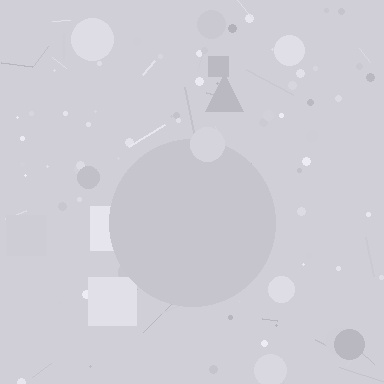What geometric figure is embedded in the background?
A circle is embedded in the background.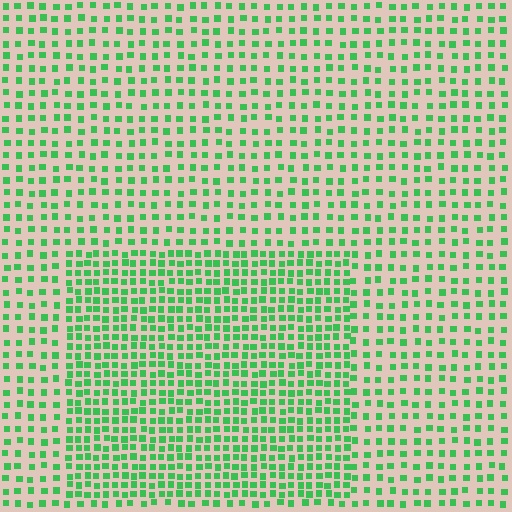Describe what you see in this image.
The image contains small green elements arranged at two different densities. A rectangle-shaped region is visible where the elements are more densely packed than the surrounding area.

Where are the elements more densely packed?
The elements are more densely packed inside the rectangle boundary.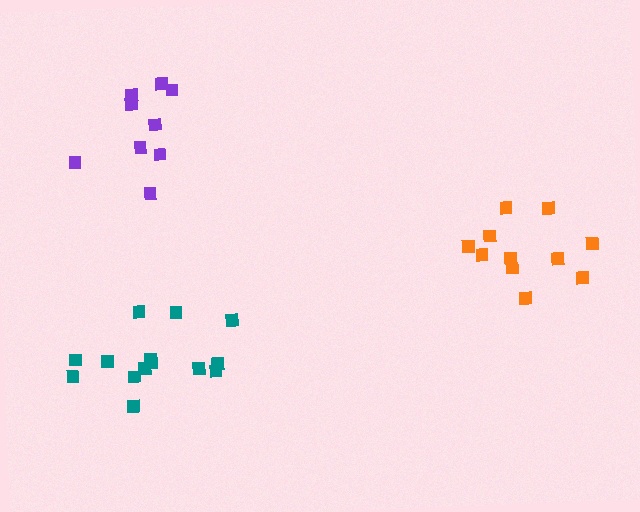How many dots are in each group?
Group 1: 9 dots, Group 2: 14 dots, Group 3: 11 dots (34 total).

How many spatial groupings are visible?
There are 3 spatial groupings.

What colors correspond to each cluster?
The clusters are colored: purple, teal, orange.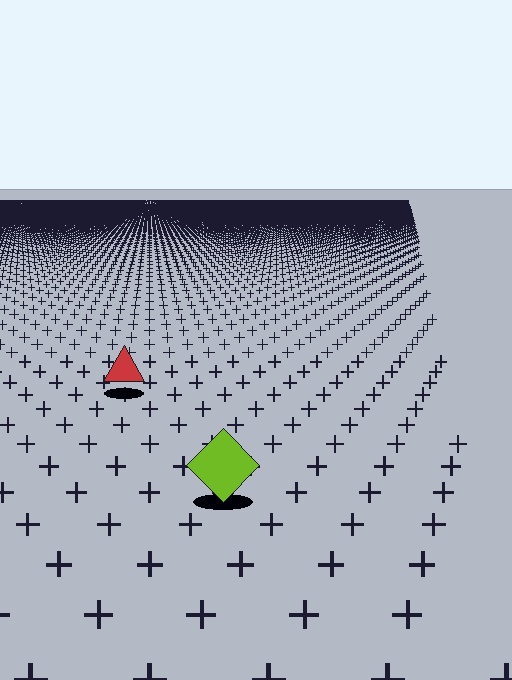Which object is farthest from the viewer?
The red triangle is farthest from the viewer. It appears smaller and the ground texture around it is denser.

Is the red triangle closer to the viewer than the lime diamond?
No. The lime diamond is closer — you can tell from the texture gradient: the ground texture is coarser near it.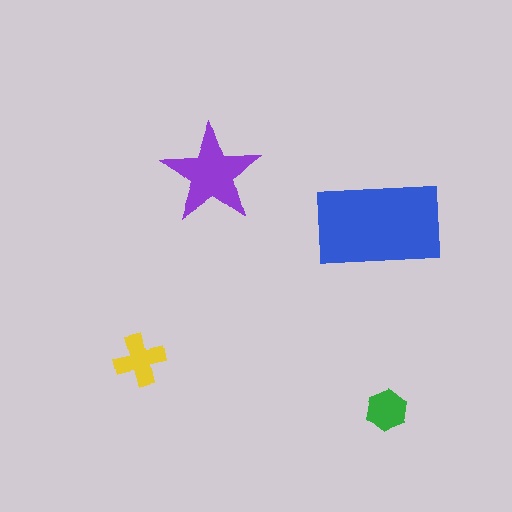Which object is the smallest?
The green hexagon.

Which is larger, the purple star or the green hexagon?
The purple star.